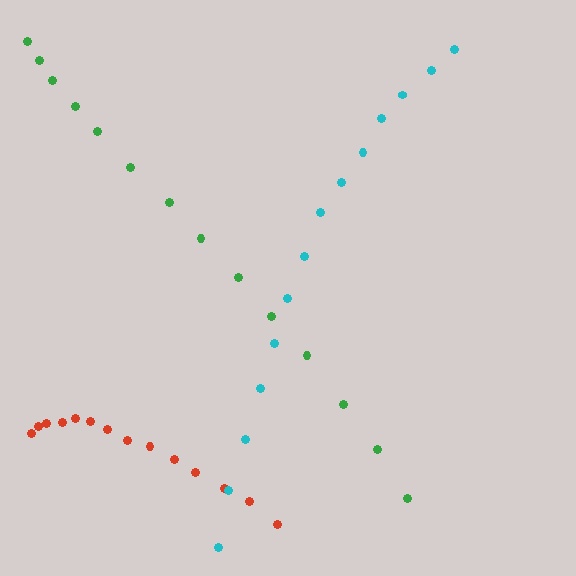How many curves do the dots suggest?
There are 3 distinct paths.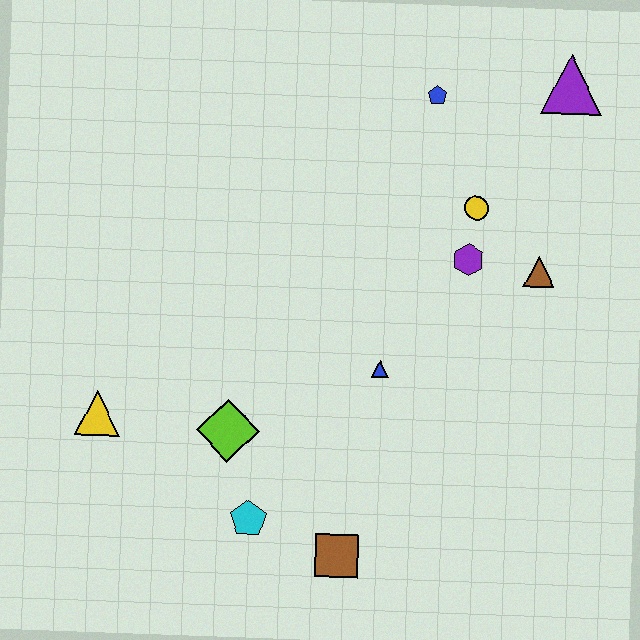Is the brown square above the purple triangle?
No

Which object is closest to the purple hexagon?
The yellow circle is closest to the purple hexagon.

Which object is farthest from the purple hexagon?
The yellow triangle is farthest from the purple hexagon.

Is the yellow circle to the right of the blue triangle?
Yes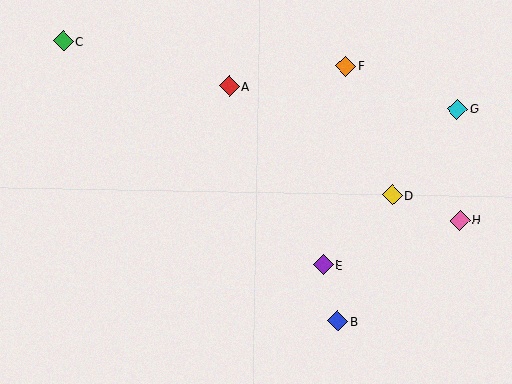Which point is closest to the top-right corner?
Point G is closest to the top-right corner.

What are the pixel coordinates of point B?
Point B is at (338, 321).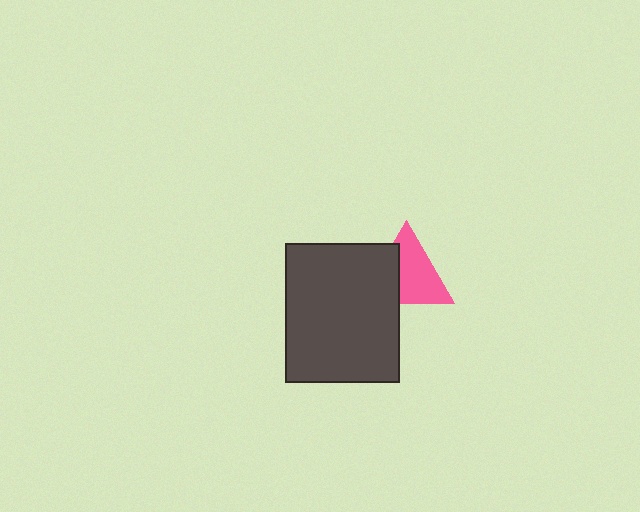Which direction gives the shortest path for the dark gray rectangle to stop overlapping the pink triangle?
Moving left gives the shortest separation.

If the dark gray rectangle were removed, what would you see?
You would see the complete pink triangle.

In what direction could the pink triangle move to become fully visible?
The pink triangle could move right. That would shift it out from behind the dark gray rectangle entirely.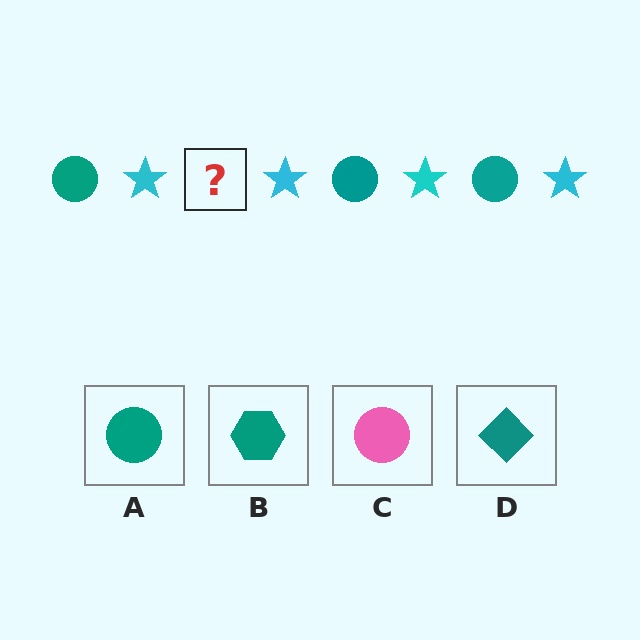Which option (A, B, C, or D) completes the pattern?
A.